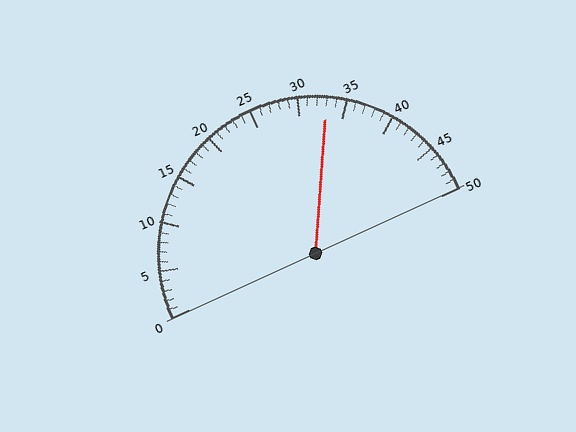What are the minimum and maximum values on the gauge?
The gauge ranges from 0 to 50.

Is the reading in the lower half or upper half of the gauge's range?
The reading is in the upper half of the range (0 to 50).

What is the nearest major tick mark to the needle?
The nearest major tick mark is 35.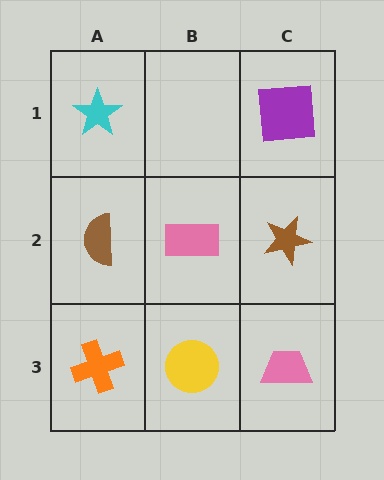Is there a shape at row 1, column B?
No, that cell is empty.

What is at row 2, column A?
A brown semicircle.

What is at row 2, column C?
A brown star.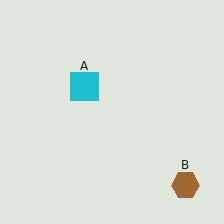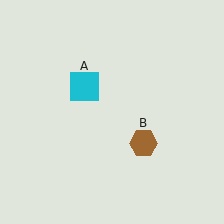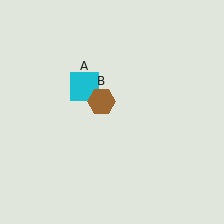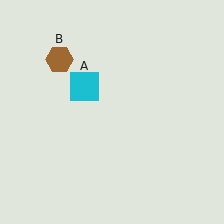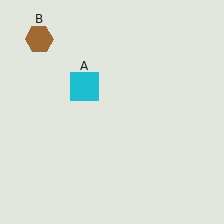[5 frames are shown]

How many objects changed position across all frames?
1 object changed position: brown hexagon (object B).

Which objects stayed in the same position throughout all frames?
Cyan square (object A) remained stationary.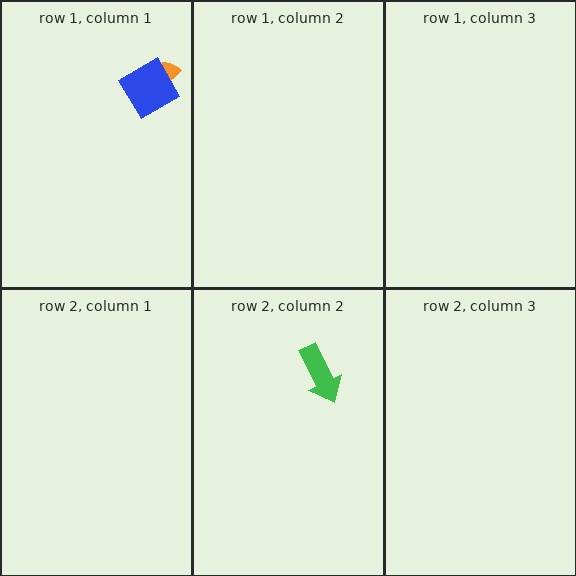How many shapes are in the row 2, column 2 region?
1.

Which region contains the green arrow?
The row 2, column 2 region.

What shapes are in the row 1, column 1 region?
The orange semicircle, the blue diamond.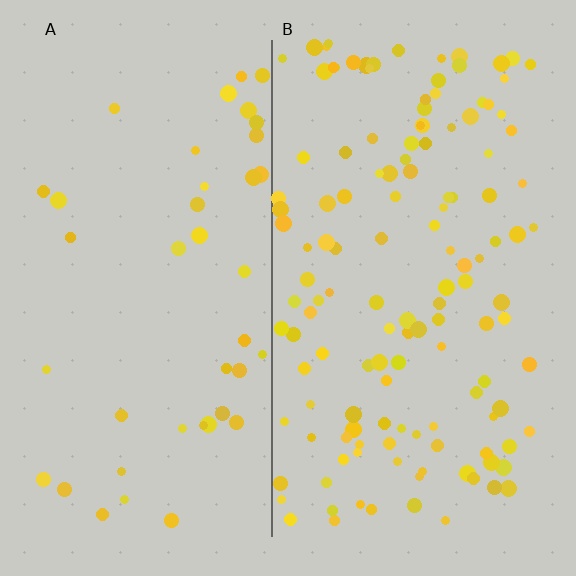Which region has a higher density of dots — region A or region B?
B (the right).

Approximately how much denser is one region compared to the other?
Approximately 3.3× — region B over region A.